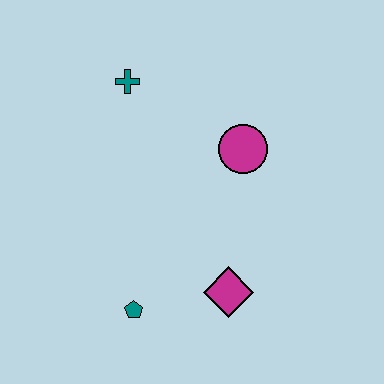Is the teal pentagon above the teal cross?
No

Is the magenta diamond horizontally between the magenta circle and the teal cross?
Yes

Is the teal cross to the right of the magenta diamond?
No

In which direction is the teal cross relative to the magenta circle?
The teal cross is to the left of the magenta circle.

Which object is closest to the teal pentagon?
The magenta diamond is closest to the teal pentagon.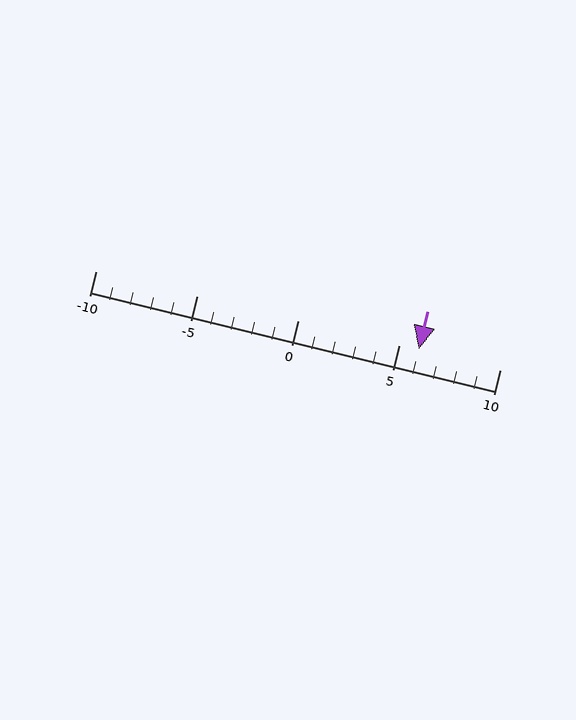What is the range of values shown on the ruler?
The ruler shows values from -10 to 10.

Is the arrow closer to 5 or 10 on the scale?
The arrow is closer to 5.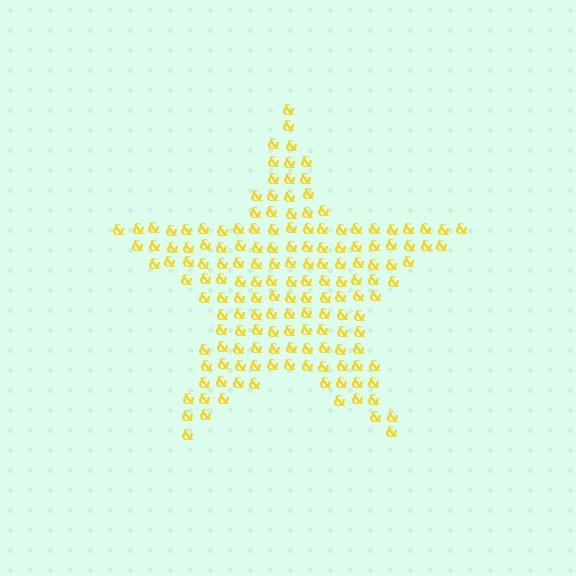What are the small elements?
The small elements are ampersands.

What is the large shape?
The large shape is a star.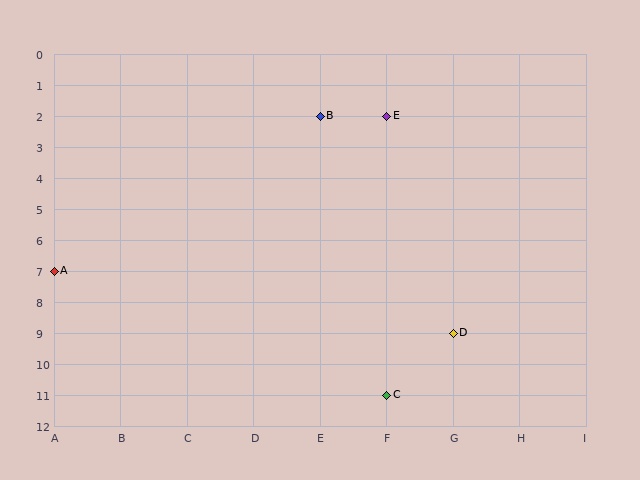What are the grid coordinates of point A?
Point A is at grid coordinates (A, 7).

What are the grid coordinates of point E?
Point E is at grid coordinates (F, 2).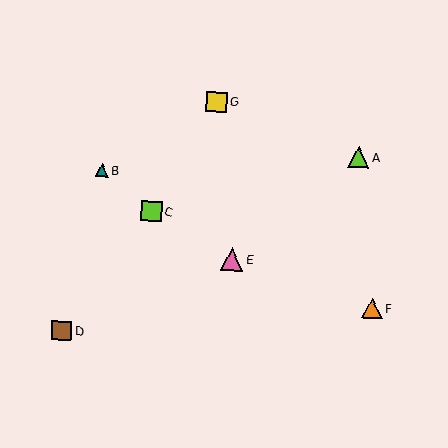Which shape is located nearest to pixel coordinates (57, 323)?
The brown square (labeled D) at (62, 331) is nearest to that location.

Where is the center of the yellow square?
The center of the yellow square is at (217, 102).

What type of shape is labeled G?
Shape G is a yellow square.